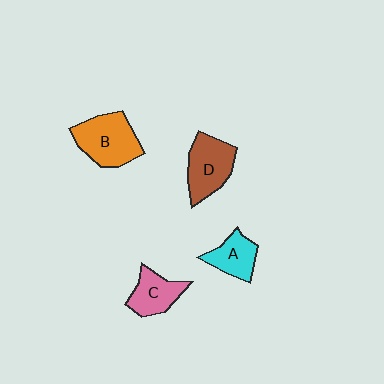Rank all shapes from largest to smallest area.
From largest to smallest: B (orange), D (brown), C (pink), A (cyan).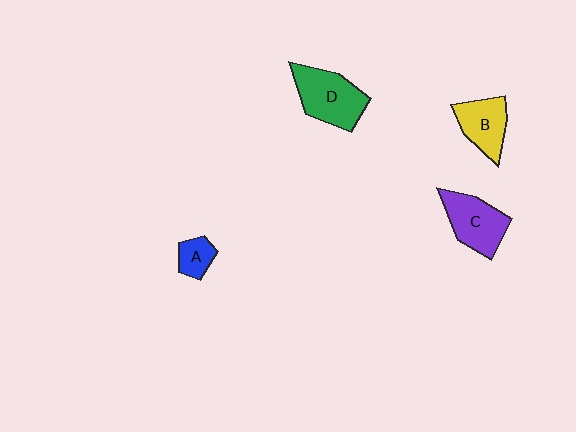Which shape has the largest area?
Shape D (green).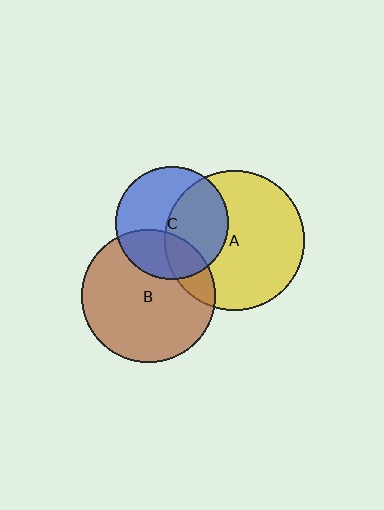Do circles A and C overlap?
Yes.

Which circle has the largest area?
Circle A (yellow).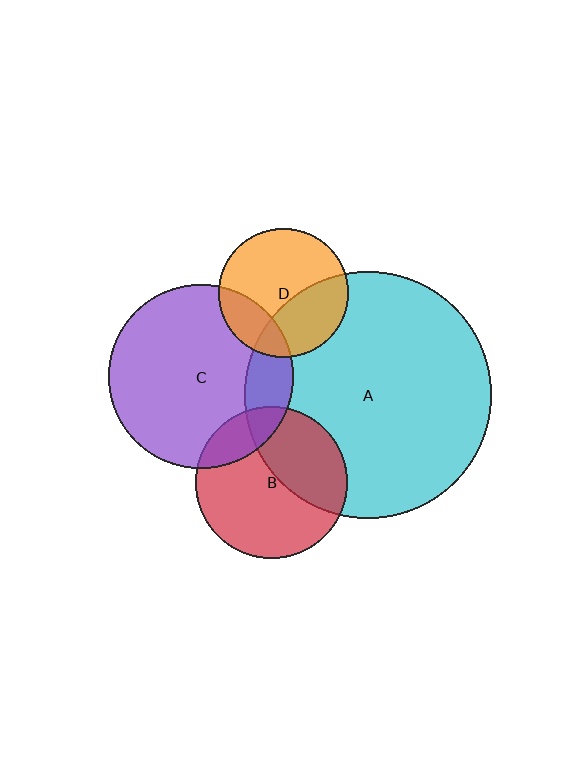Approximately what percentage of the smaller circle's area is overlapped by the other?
Approximately 40%.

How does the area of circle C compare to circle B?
Approximately 1.5 times.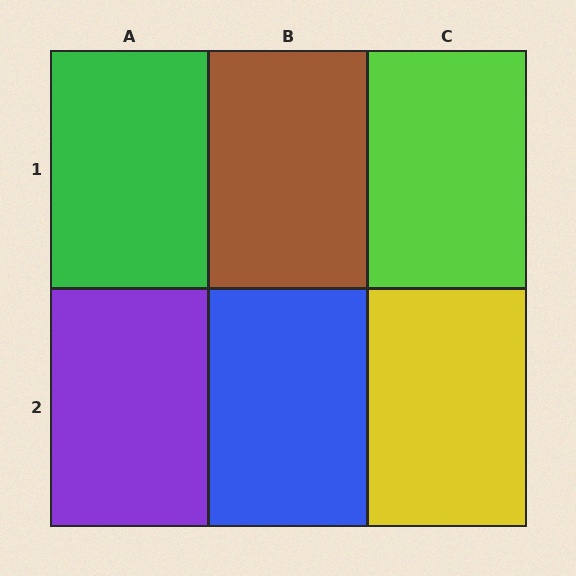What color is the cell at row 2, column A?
Purple.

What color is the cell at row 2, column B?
Blue.